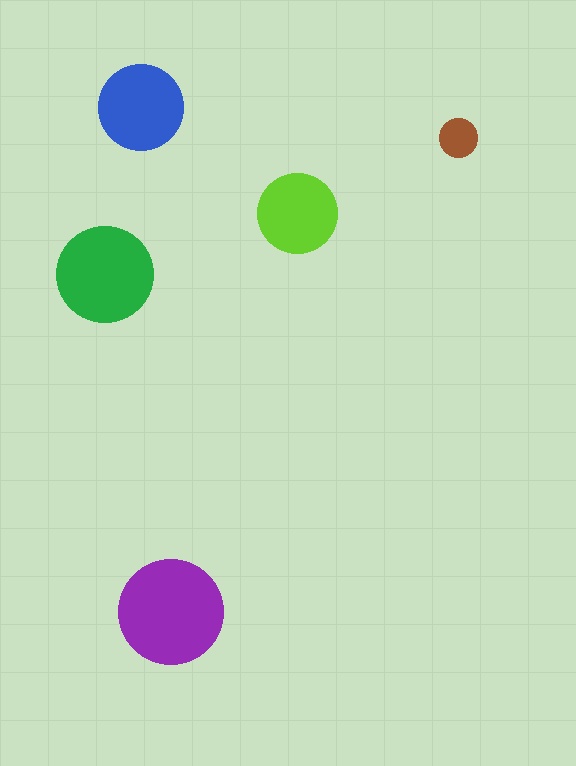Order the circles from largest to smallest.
the purple one, the green one, the blue one, the lime one, the brown one.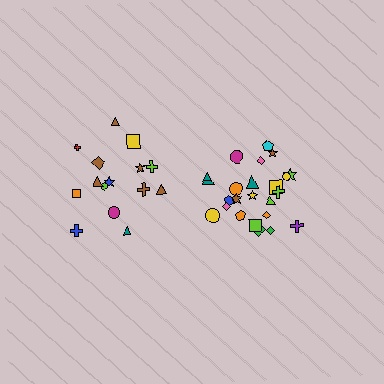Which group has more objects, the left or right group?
The right group.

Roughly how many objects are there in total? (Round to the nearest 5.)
Roughly 40 objects in total.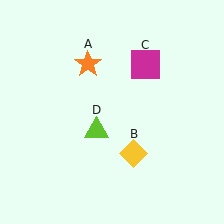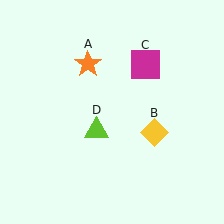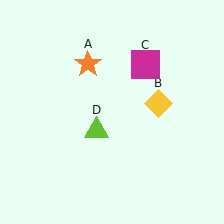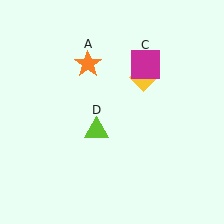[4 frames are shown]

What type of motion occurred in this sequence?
The yellow diamond (object B) rotated counterclockwise around the center of the scene.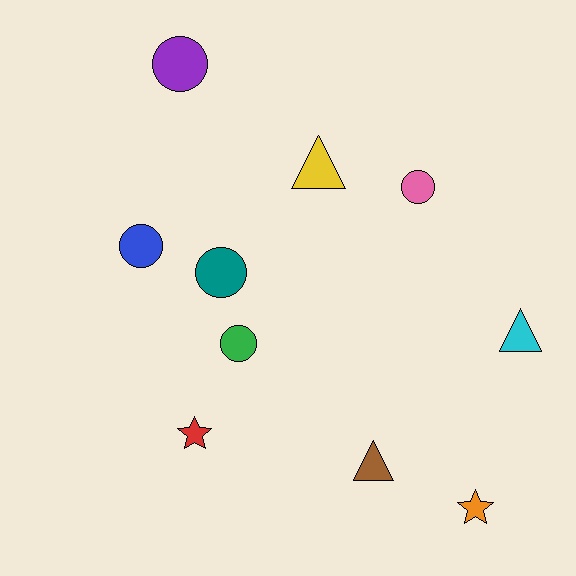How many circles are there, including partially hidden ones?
There are 5 circles.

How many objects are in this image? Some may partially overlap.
There are 10 objects.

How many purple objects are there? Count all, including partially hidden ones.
There is 1 purple object.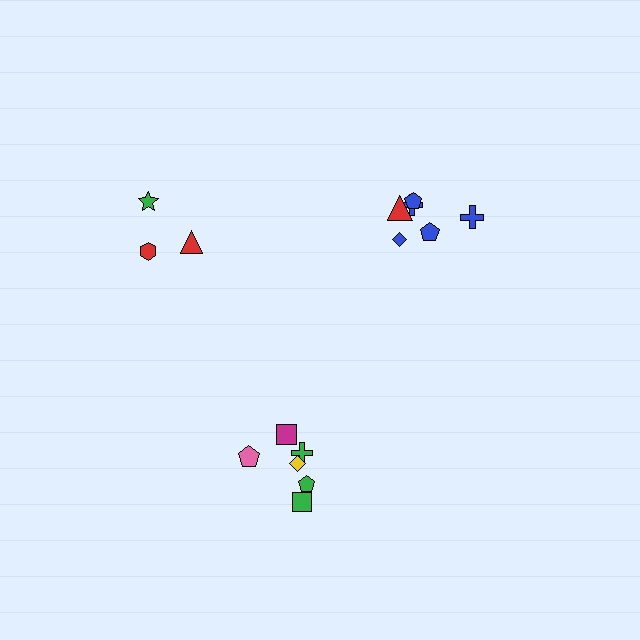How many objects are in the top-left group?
There are 3 objects.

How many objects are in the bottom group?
There are 6 objects.